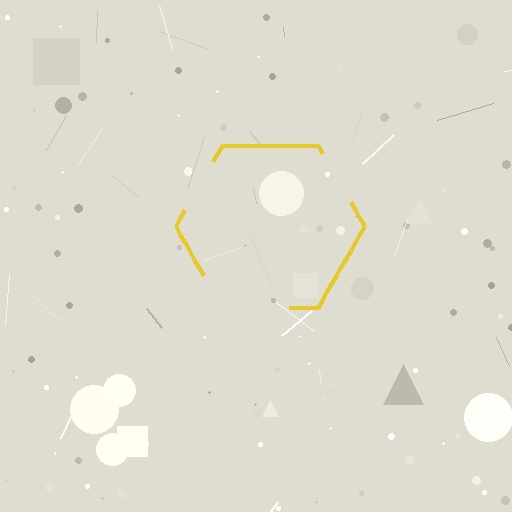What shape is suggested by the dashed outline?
The dashed outline suggests a hexagon.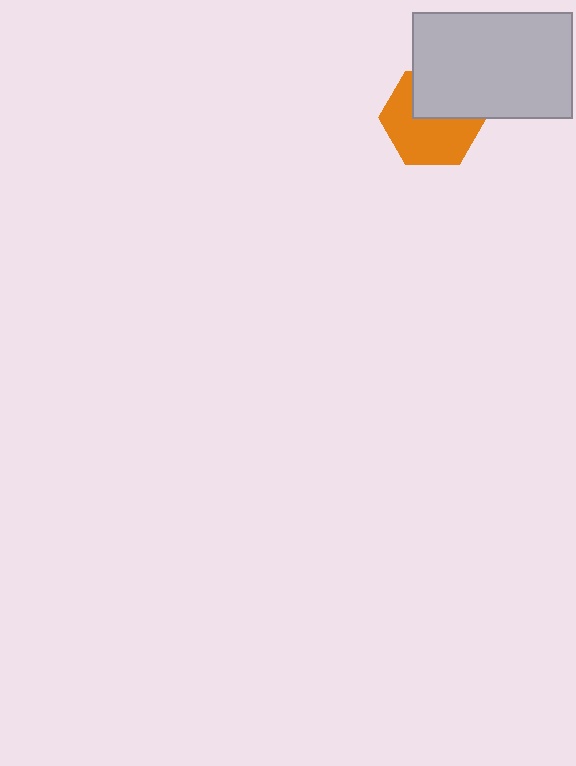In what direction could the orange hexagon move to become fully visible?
The orange hexagon could move down. That would shift it out from behind the light gray rectangle entirely.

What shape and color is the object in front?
The object in front is a light gray rectangle.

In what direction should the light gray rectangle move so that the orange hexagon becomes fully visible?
The light gray rectangle should move up. That is the shortest direction to clear the overlap and leave the orange hexagon fully visible.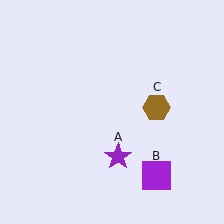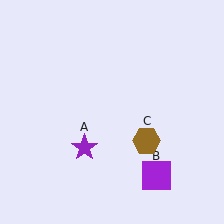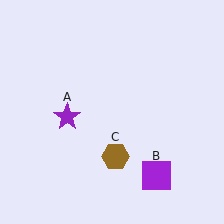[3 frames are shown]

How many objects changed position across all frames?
2 objects changed position: purple star (object A), brown hexagon (object C).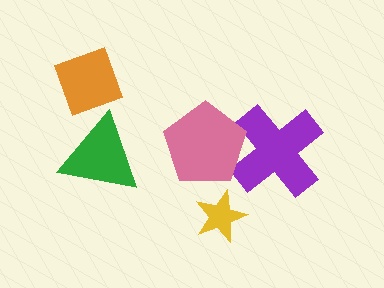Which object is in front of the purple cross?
The pink pentagon is in front of the purple cross.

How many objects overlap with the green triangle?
0 objects overlap with the green triangle.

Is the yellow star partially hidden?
No, no other shape covers it.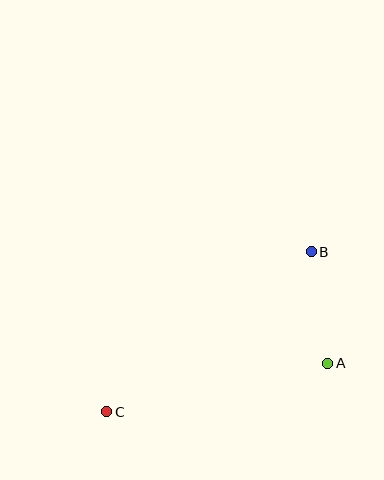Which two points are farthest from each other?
Points B and C are farthest from each other.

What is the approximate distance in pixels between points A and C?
The distance between A and C is approximately 227 pixels.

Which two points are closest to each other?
Points A and B are closest to each other.